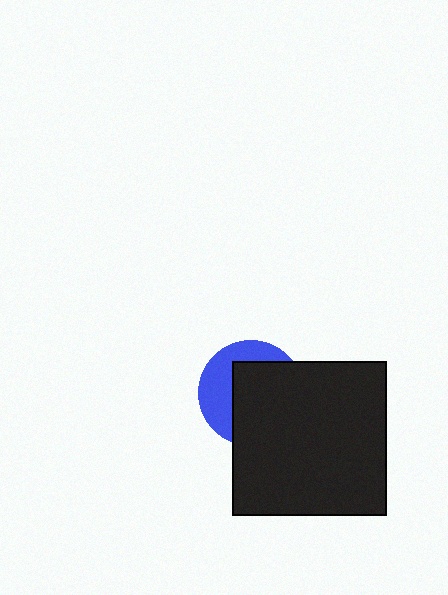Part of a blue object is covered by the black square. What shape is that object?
It is a circle.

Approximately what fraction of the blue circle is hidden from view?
Roughly 61% of the blue circle is hidden behind the black square.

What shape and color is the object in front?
The object in front is a black square.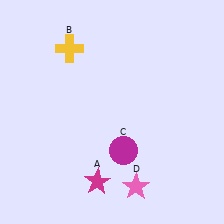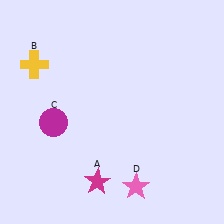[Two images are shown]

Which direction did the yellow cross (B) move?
The yellow cross (B) moved left.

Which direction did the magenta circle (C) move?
The magenta circle (C) moved left.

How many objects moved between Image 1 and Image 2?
2 objects moved between the two images.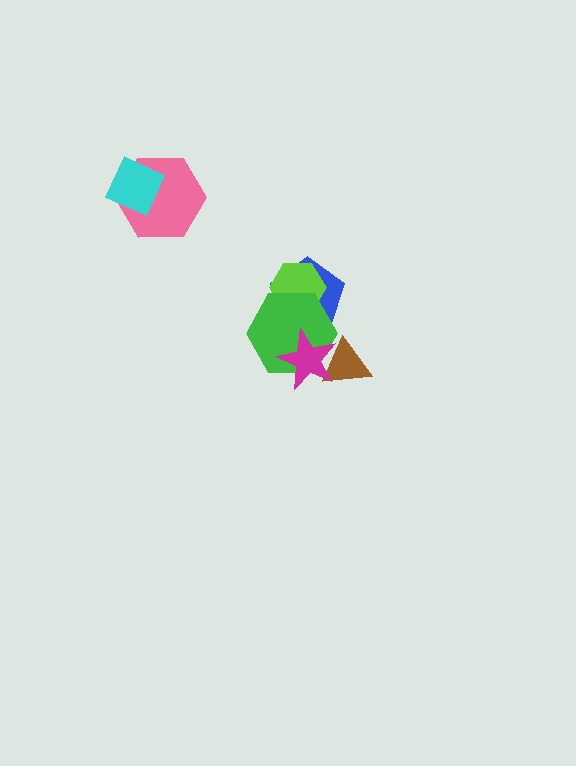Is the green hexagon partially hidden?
Yes, it is partially covered by another shape.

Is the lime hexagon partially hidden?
Yes, it is partially covered by another shape.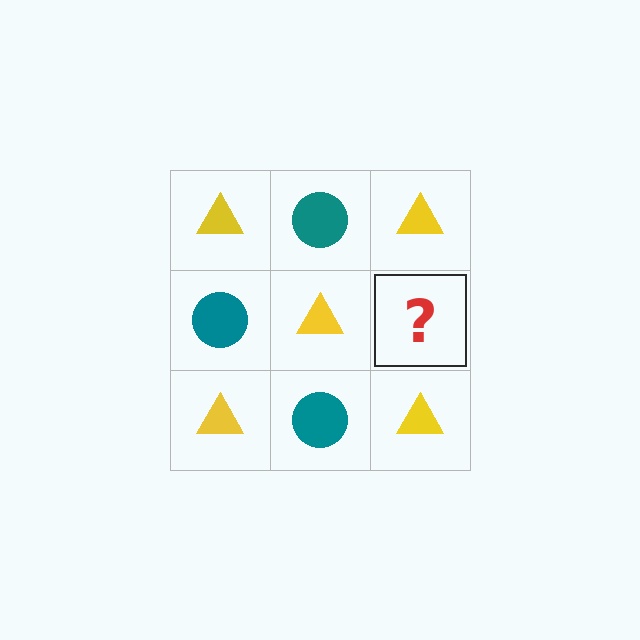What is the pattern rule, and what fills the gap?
The rule is that it alternates yellow triangle and teal circle in a checkerboard pattern. The gap should be filled with a teal circle.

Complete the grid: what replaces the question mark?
The question mark should be replaced with a teal circle.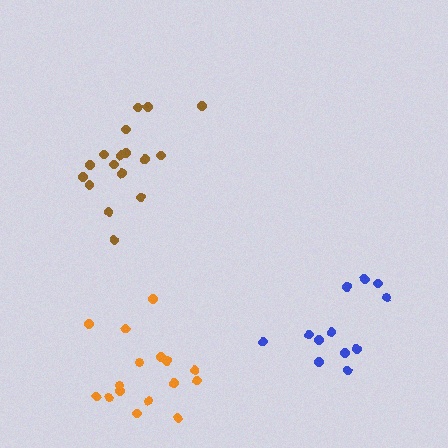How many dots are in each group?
Group 1: 12 dots, Group 2: 16 dots, Group 3: 17 dots (45 total).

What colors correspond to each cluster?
The clusters are colored: blue, orange, brown.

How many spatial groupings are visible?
There are 3 spatial groupings.